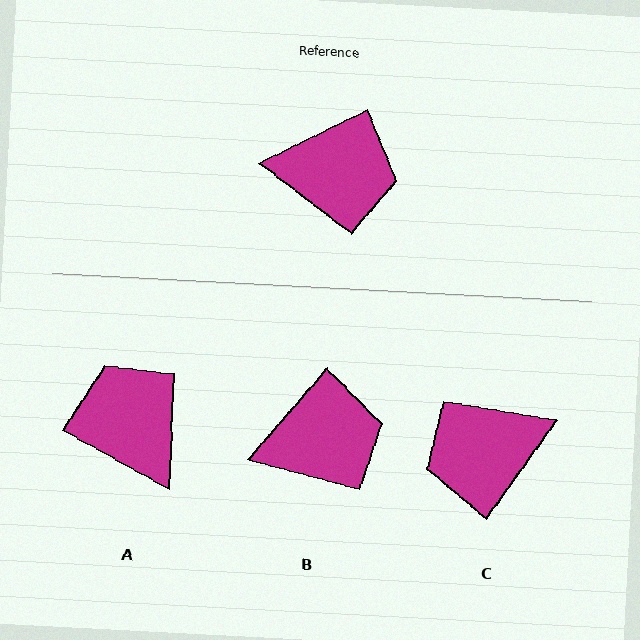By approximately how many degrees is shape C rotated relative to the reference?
Approximately 152 degrees clockwise.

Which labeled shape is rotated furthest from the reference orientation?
C, about 152 degrees away.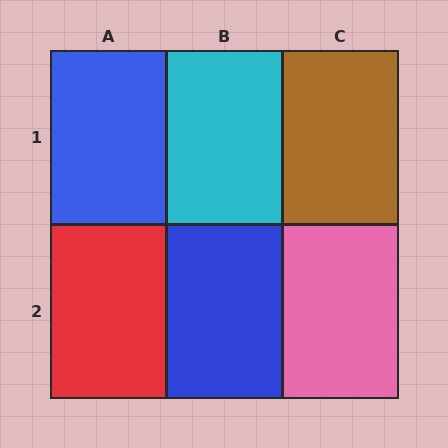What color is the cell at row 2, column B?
Blue.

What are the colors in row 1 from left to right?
Blue, cyan, brown.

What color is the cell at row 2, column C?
Pink.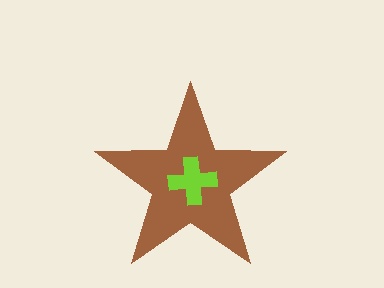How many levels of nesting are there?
2.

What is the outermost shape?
The brown star.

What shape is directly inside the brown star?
The lime cross.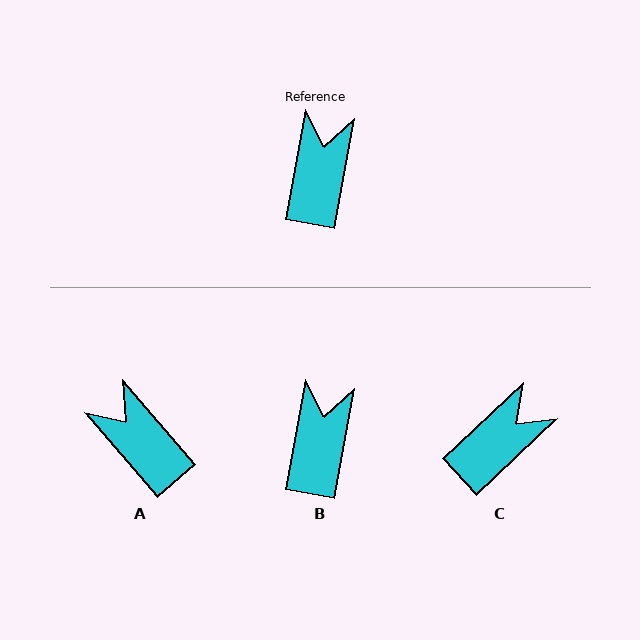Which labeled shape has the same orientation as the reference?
B.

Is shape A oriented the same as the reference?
No, it is off by about 51 degrees.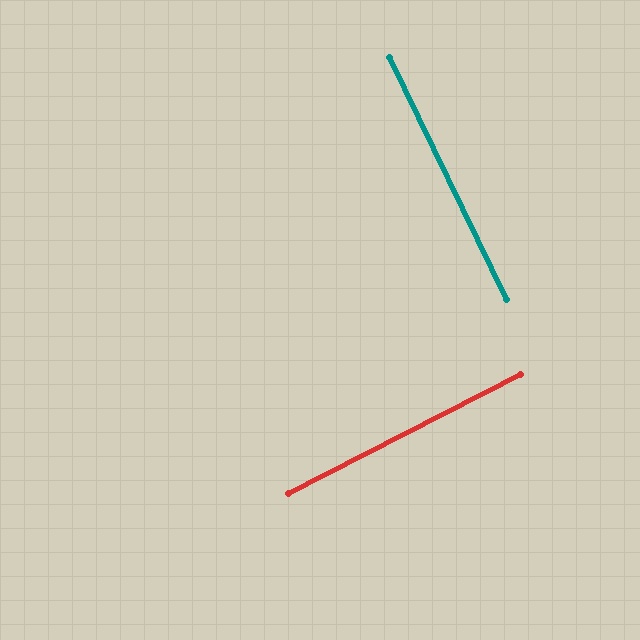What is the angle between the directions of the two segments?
Approximately 88 degrees.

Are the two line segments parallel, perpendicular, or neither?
Perpendicular — they meet at approximately 88°.